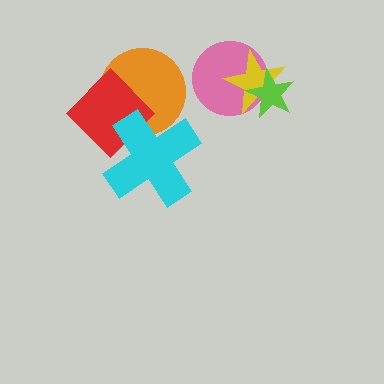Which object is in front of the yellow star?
The lime star is in front of the yellow star.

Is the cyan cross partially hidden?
No, no other shape covers it.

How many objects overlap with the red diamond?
2 objects overlap with the red diamond.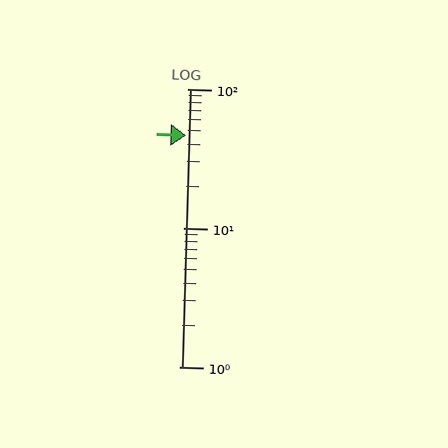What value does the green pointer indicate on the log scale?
The pointer indicates approximately 46.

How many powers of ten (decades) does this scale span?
The scale spans 2 decades, from 1 to 100.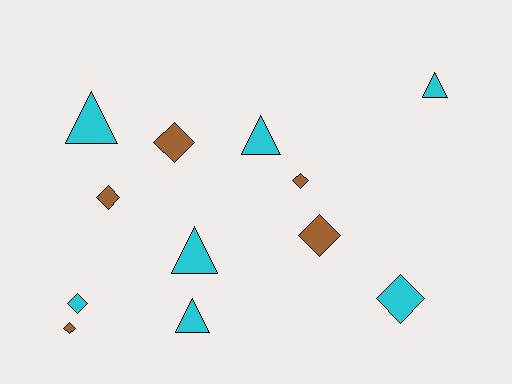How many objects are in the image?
There are 12 objects.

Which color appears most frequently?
Cyan, with 7 objects.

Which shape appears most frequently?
Diamond, with 7 objects.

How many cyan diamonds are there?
There are 2 cyan diamonds.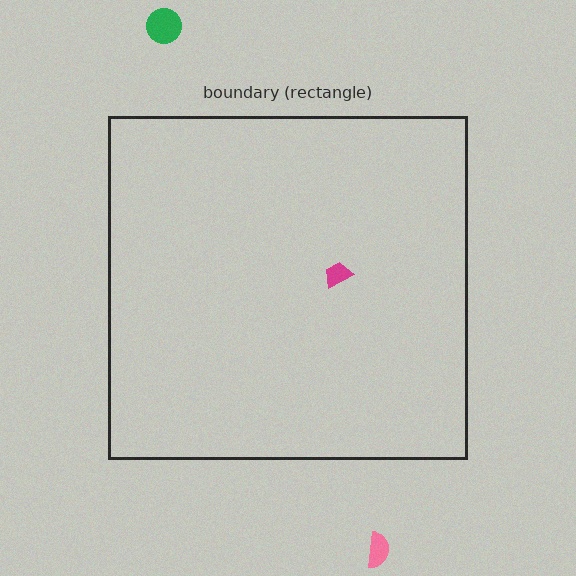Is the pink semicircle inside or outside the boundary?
Outside.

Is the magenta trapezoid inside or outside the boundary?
Inside.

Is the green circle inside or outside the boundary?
Outside.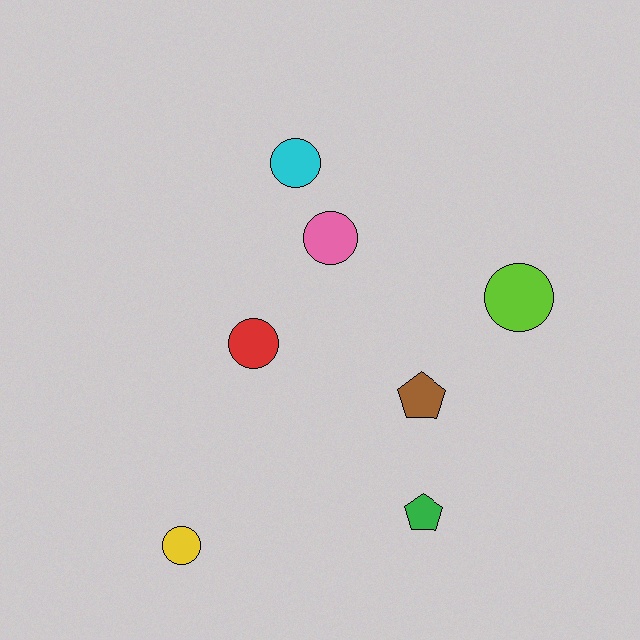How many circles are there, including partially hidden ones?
There are 5 circles.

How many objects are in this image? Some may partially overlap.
There are 7 objects.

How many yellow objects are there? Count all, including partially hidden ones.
There is 1 yellow object.